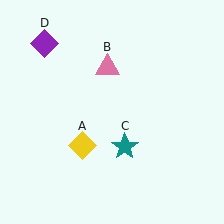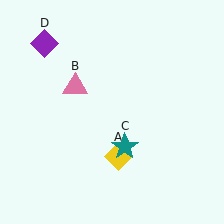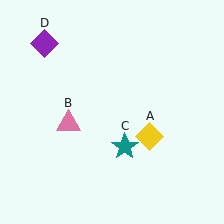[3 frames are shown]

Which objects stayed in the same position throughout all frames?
Teal star (object C) and purple diamond (object D) remained stationary.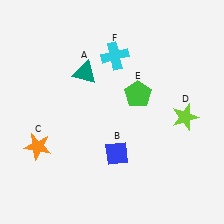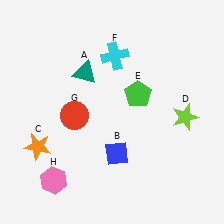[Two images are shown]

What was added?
A red circle (G), a pink hexagon (H) were added in Image 2.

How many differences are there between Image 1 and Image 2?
There are 2 differences between the two images.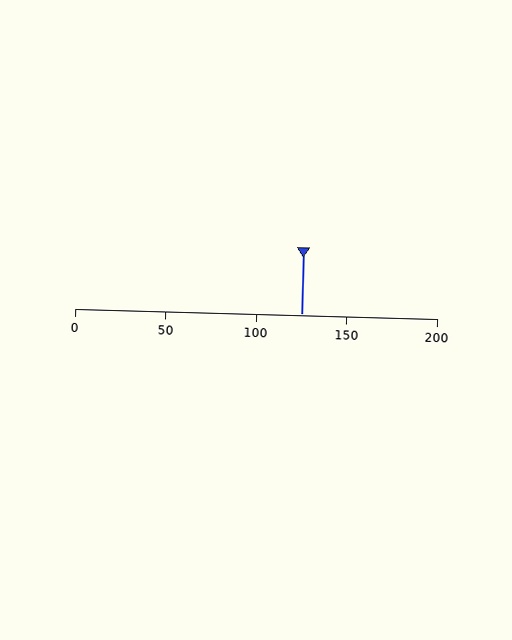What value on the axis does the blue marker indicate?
The marker indicates approximately 125.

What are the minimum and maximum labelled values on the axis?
The axis runs from 0 to 200.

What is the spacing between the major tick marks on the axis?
The major ticks are spaced 50 apart.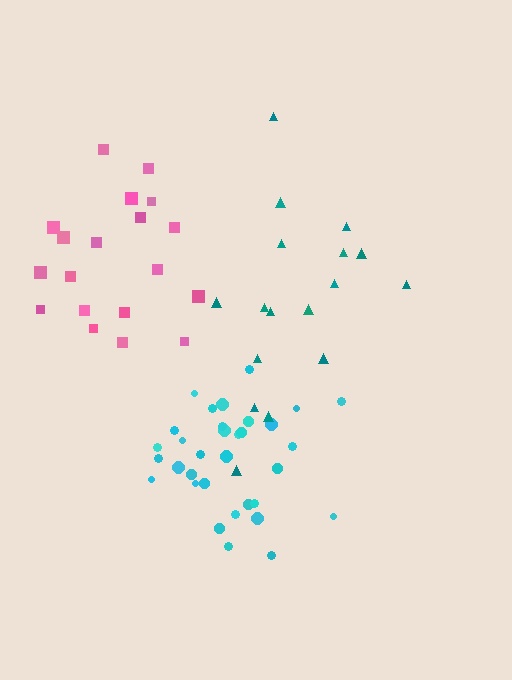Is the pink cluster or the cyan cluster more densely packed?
Cyan.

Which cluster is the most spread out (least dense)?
Teal.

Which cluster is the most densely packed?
Cyan.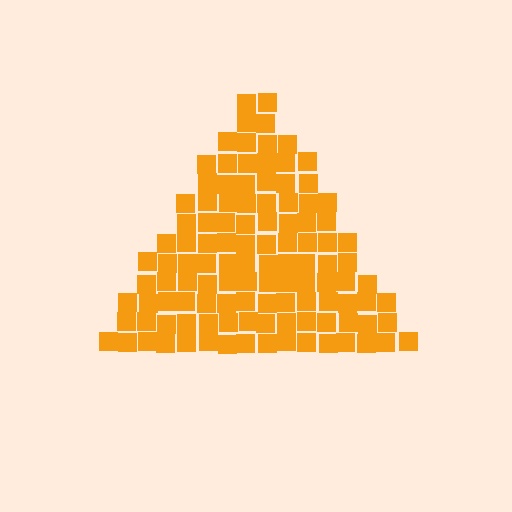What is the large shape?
The large shape is a triangle.